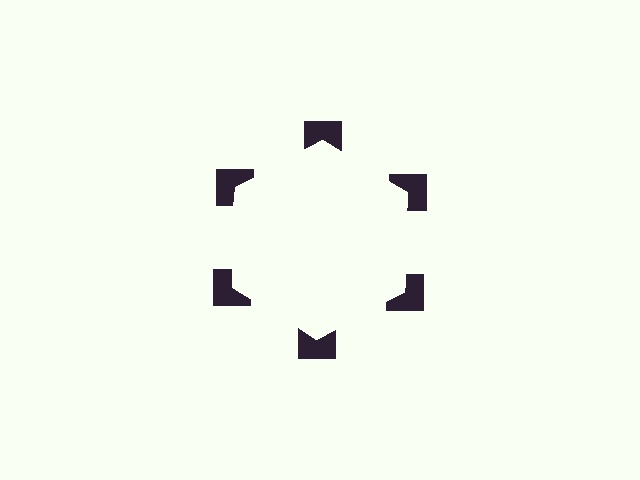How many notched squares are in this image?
There are 6 — one at each vertex of the illusory hexagon.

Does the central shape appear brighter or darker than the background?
It typically appears slightly brighter than the background, even though no actual brightness change is drawn.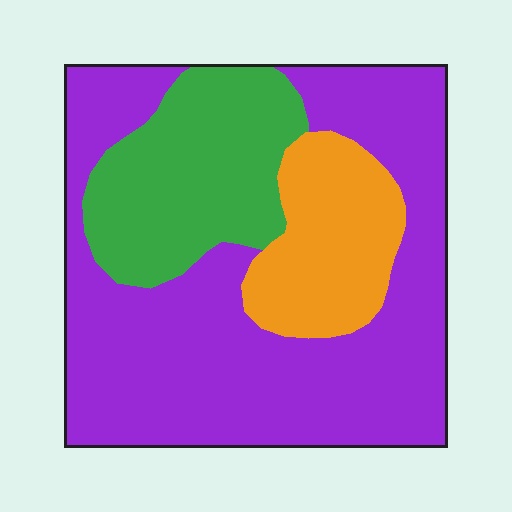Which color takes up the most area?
Purple, at roughly 60%.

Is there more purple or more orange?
Purple.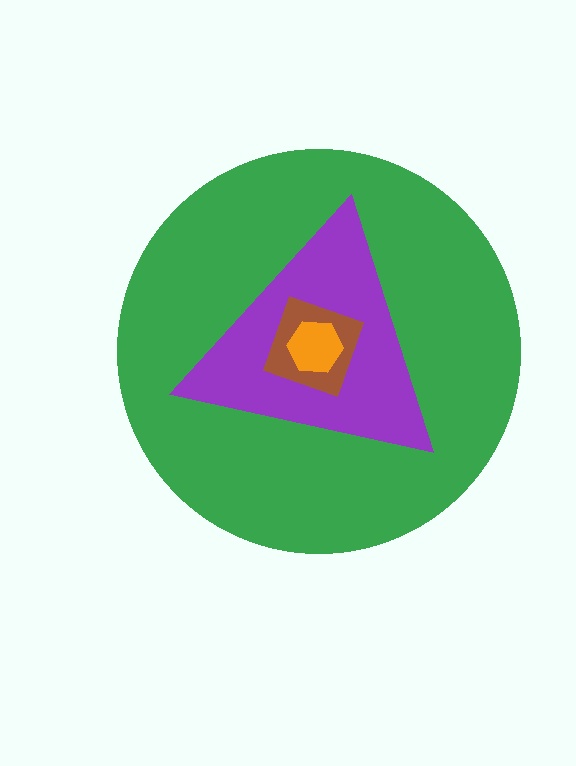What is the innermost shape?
The orange hexagon.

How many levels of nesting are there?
4.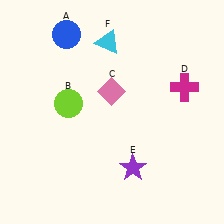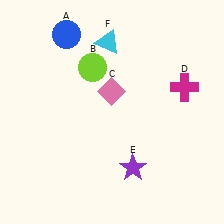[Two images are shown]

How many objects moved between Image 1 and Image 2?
1 object moved between the two images.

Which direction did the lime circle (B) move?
The lime circle (B) moved up.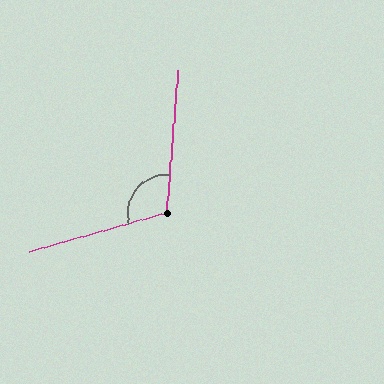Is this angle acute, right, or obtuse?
It is obtuse.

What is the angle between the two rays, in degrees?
Approximately 110 degrees.